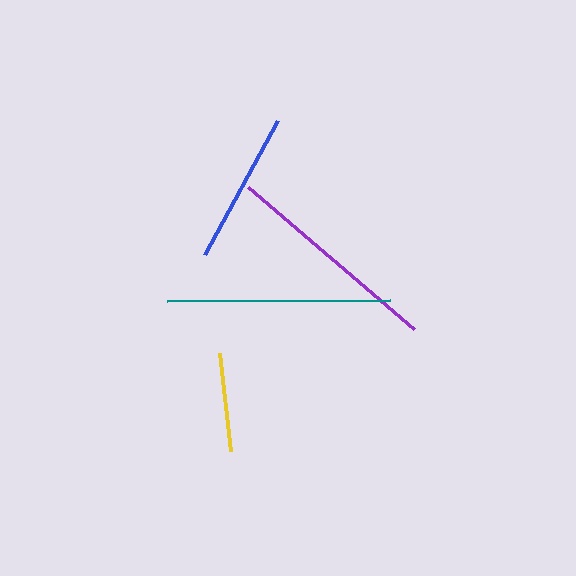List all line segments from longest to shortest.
From longest to shortest: teal, purple, blue, yellow.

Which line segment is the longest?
The teal line is the longest at approximately 223 pixels.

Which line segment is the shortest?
The yellow line is the shortest at approximately 99 pixels.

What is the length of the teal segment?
The teal segment is approximately 223 pixels long.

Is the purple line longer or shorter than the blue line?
The purple line is longer than the blue line.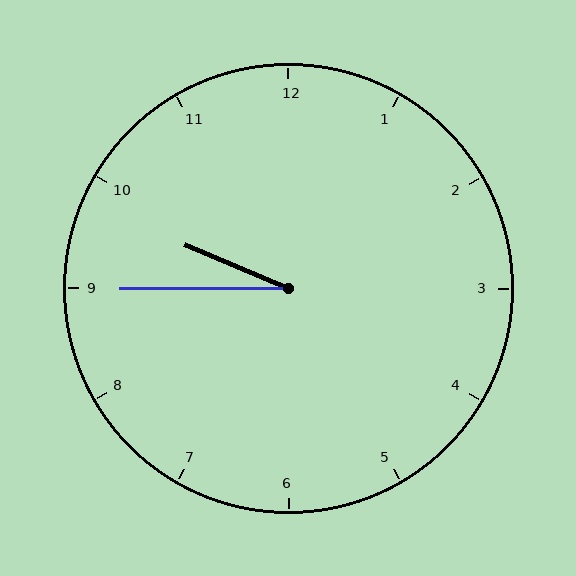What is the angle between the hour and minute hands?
Approximately 22 degrees.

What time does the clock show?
9:45.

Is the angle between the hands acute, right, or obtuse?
It is acute.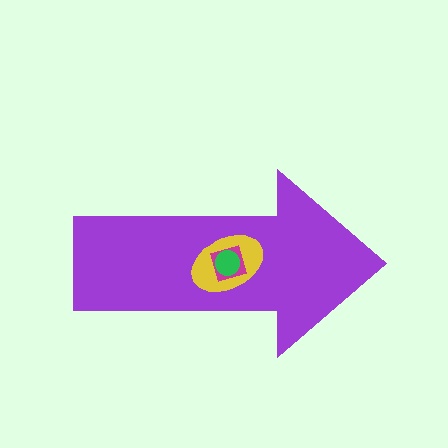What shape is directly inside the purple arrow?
The yellow ellipse.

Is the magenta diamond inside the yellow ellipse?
Yes.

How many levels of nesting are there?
4.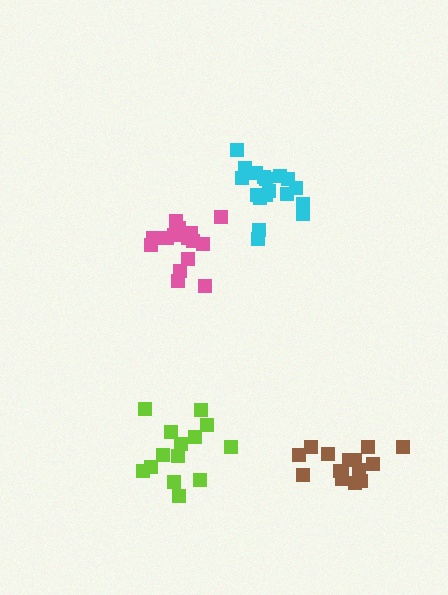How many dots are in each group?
Group 1: 15 dots, Group 2: 14 dots, Group 3: 18 dots, Group 4: 15 dots (62 total).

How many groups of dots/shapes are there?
There are 4 groups.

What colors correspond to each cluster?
The clusters are colored: brown, lime, cyan, pink.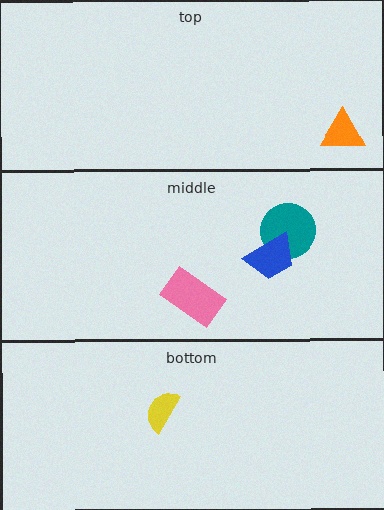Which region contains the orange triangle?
The top region.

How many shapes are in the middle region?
3.